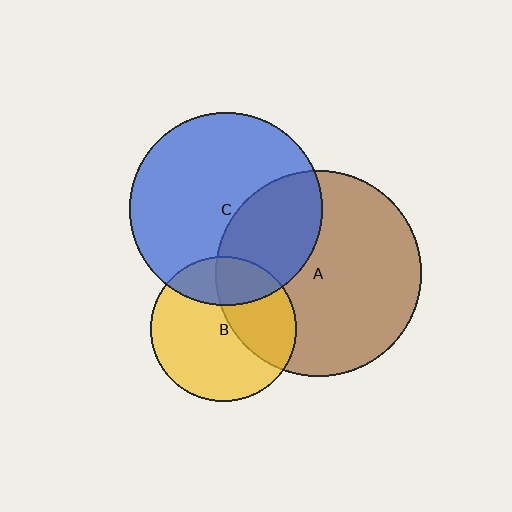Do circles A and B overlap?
Yes.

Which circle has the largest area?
Circle A (brown).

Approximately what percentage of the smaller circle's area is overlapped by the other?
Approximately 35%.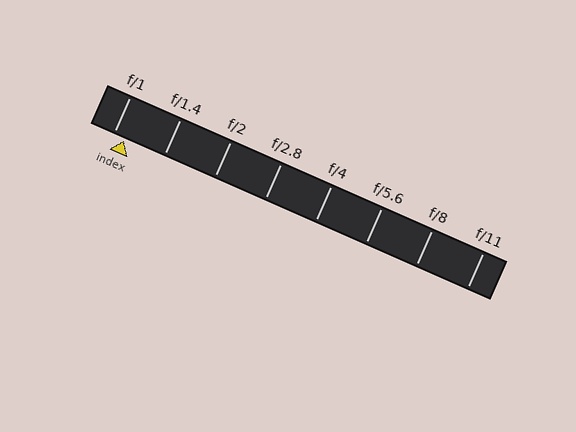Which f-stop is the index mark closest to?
The index mark is closest to f/1.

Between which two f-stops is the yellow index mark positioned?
The index mark is between f/1 and f/1.4.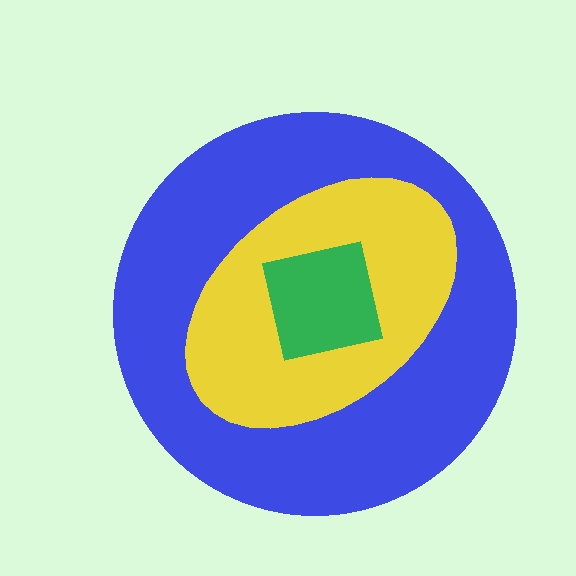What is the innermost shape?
The green square.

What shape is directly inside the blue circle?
The yellow ellipse.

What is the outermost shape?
The blue circle.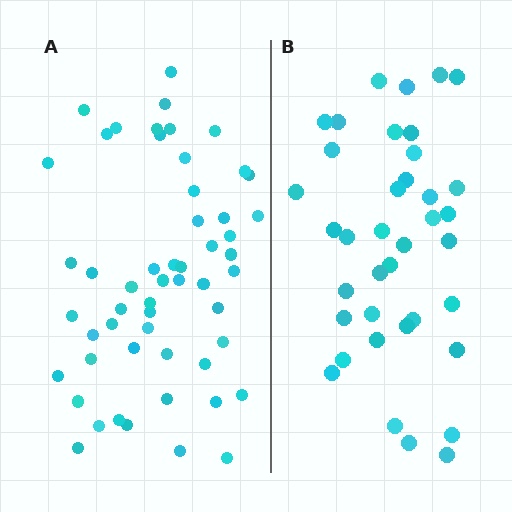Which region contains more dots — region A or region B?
Region A (the left region) has more dots.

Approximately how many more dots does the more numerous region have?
Region A has approximately 15 more dots than region B.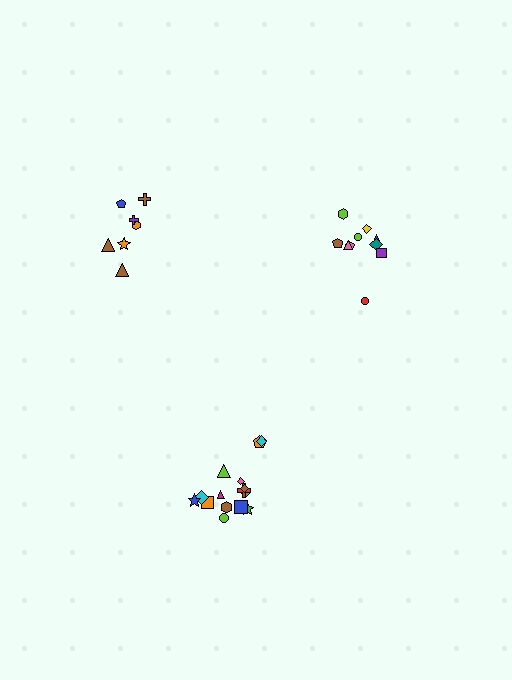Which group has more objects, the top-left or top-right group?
The top-right group.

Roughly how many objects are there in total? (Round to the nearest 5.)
Roughly 30 objects in total.